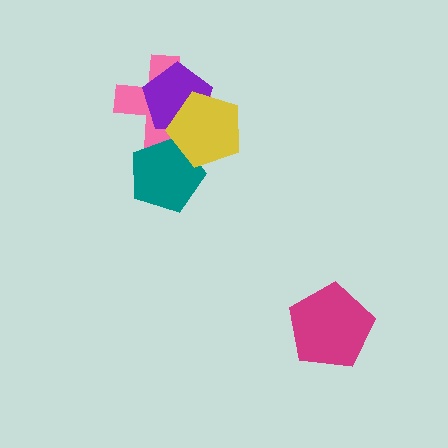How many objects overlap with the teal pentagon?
2 objects overlap with the teal pentagon.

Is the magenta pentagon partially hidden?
No, no other shape covers it.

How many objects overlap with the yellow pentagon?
3 objects overlap with the yellow pentagon.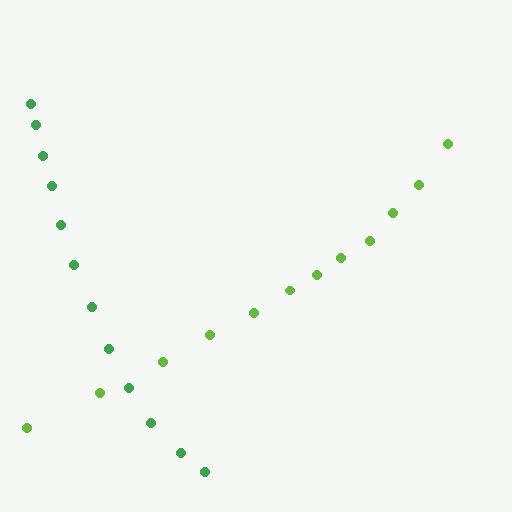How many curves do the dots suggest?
There are 2 distinct paths.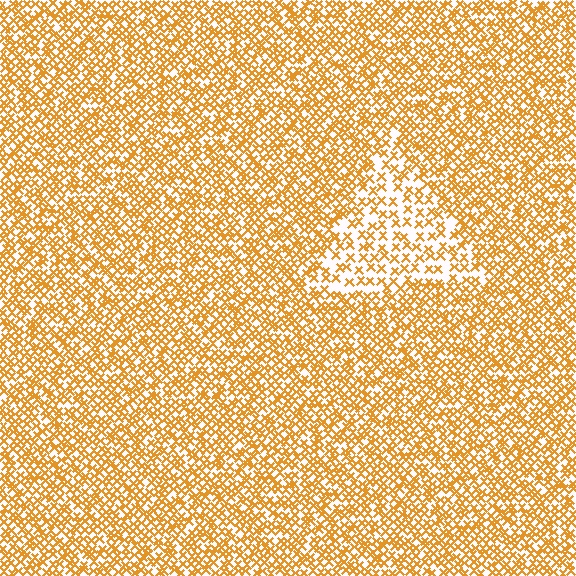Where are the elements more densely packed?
The elements are more densely packed outside the triangle boundary.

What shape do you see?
I see a triangle.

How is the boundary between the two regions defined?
The boundary is defined by a change in element density (approximately 2.0x ratio). All elements are the same color, size, and shape.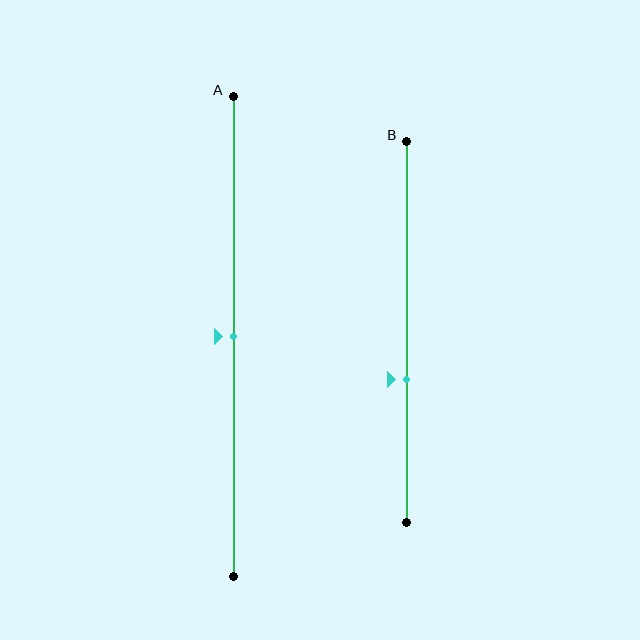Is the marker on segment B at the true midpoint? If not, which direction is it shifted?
No, the marker on segment B is shifted downward by about 12% of the segment length.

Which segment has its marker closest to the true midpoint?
Segment A has its marker closest to the true midpoint.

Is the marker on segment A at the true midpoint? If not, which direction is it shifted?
Yes, the marker on segment A is at the true midpoint.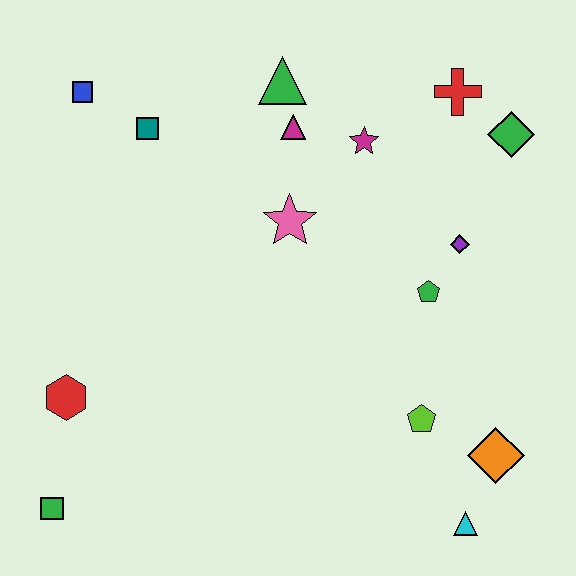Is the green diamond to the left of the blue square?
No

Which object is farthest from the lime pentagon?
The blue square is farthest from the lime pentagon.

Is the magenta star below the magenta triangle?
Yes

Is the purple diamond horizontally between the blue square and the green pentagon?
No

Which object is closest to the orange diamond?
The cyan triangle is closest to the orange diamond.